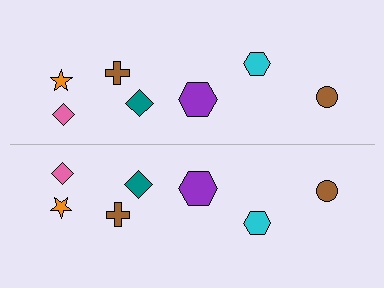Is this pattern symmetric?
Yes, this pattern has bilateral (reflection) symmetry.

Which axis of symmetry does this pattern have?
The pattern has a horizontal axis of symmetry running through the center of the image.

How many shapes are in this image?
There are 14 shapes in this image.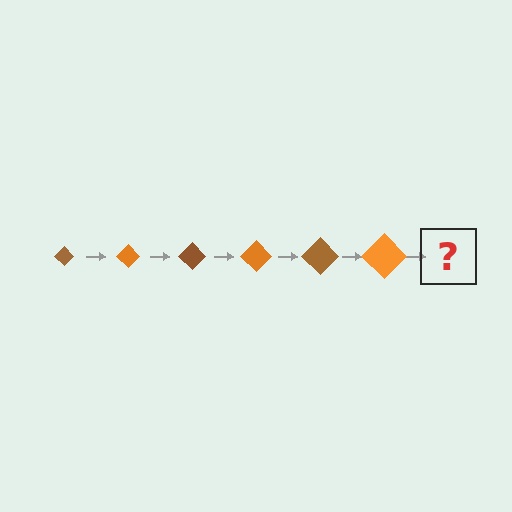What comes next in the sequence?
The next element should be a brown diamond, larger than the previous one.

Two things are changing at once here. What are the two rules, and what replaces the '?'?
The two rules are that the diamond grows larger each step and the color cycles through brown and orange. The '?' should be a brown diamond, larger than the previous one.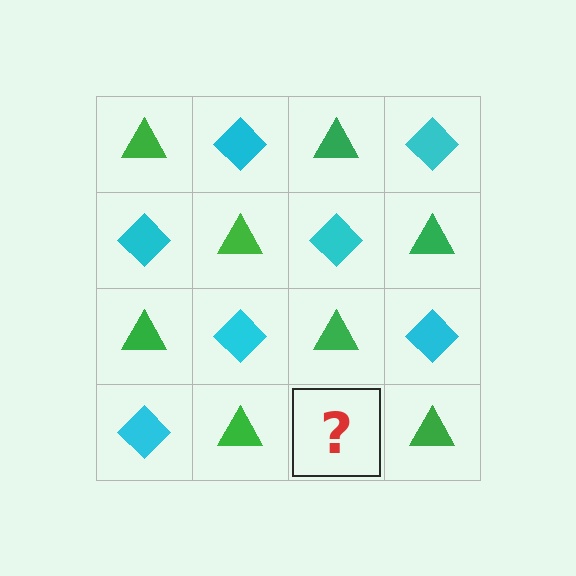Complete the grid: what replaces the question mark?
The question mark should be replaced with a cyan diamond.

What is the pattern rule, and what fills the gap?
The rule is that it alternates green triangle and cyan diamond in a checkerboard pattern. The gap should be filled with a cyan diamond.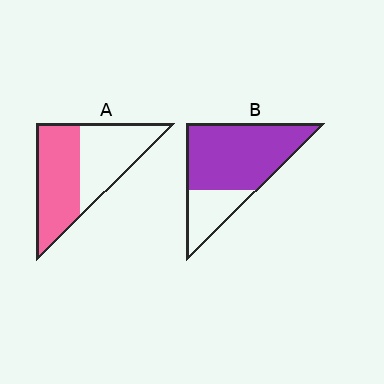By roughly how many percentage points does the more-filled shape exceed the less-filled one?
By roughly 20 percentage points (B over A).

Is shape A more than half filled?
Roughly half.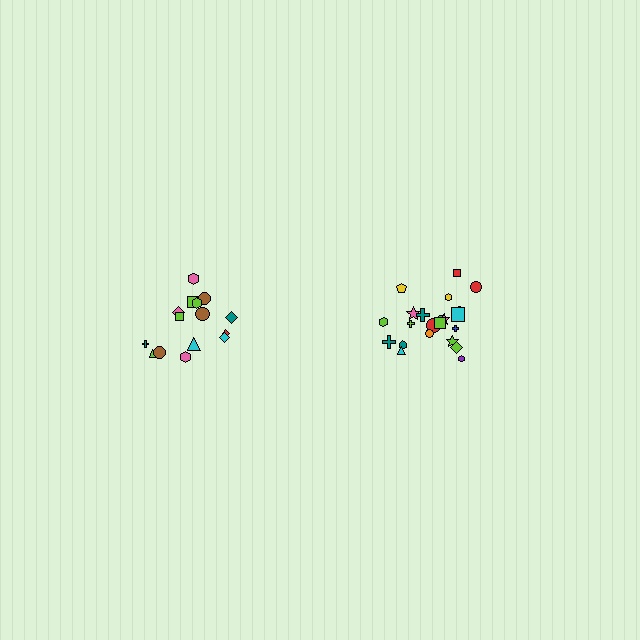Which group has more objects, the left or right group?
The right group.